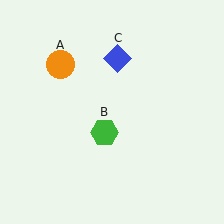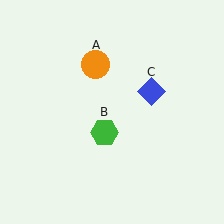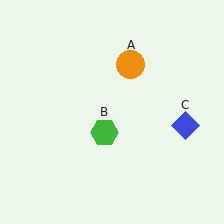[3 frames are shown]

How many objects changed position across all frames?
2 objects changed position: orange circle (object A), blue diamond (object C).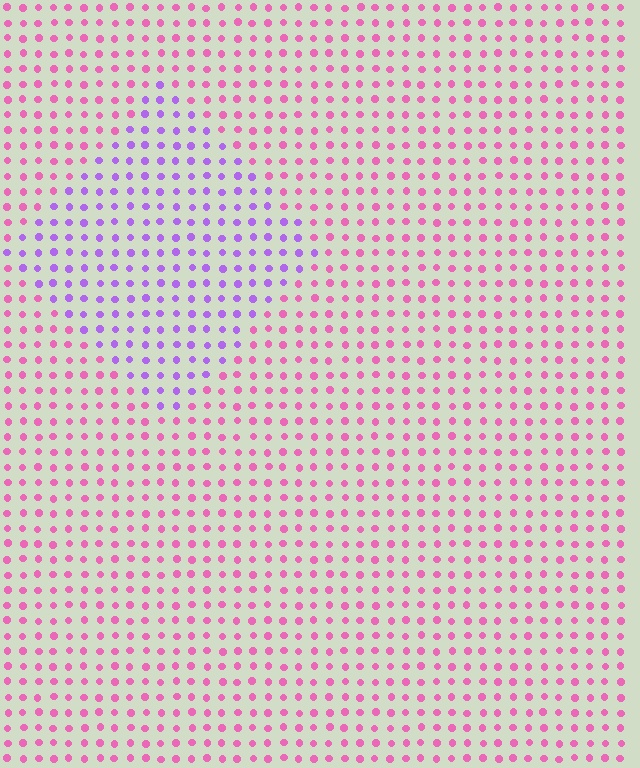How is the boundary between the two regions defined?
The boundary is defined purely by a slight shift in hue (about 50 degrees). Spacing, size, and orientation are identical on both sides.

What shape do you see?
I see a diamond.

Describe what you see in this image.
The image is filled with small pink elements in a uniform arrangement. A diamond-shaped region is visible where the elements are tinted to a slightly different hue, forming a subtle color boundary.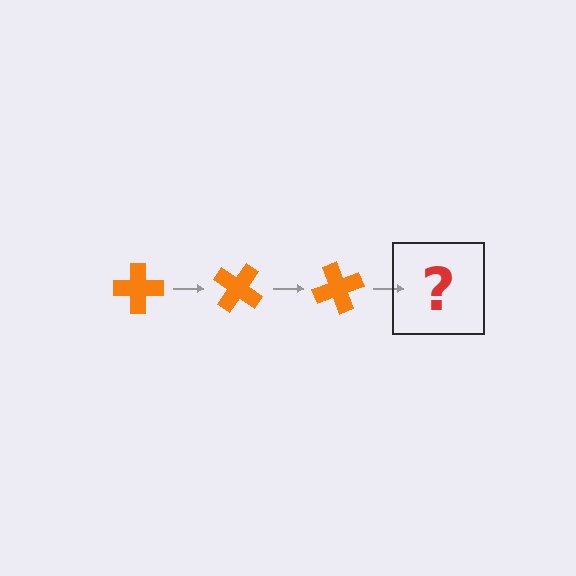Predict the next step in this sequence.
The next step is an orange cross rotated 105 degrees.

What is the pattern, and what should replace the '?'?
The pattern is that the cross rotates 35 degrees each step. The '?' should be an orange cross rotated 105 degrees.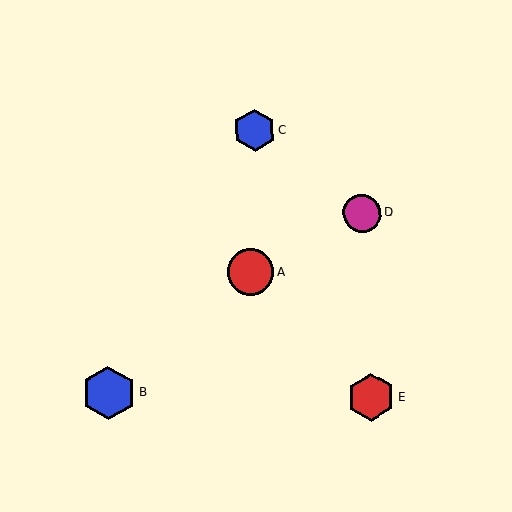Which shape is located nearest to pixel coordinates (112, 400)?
The blue hexagon (labeled B) at (108, 393) is nearest to that location.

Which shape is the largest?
The blue hexagon (labeled B) is the largest.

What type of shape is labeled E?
Shape E is a red hexagon.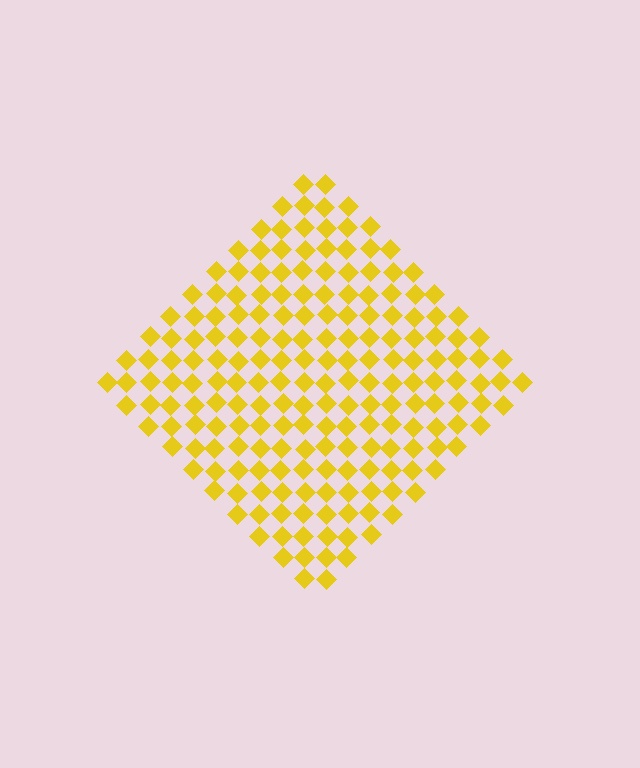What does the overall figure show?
The overall figure shows a diamond.